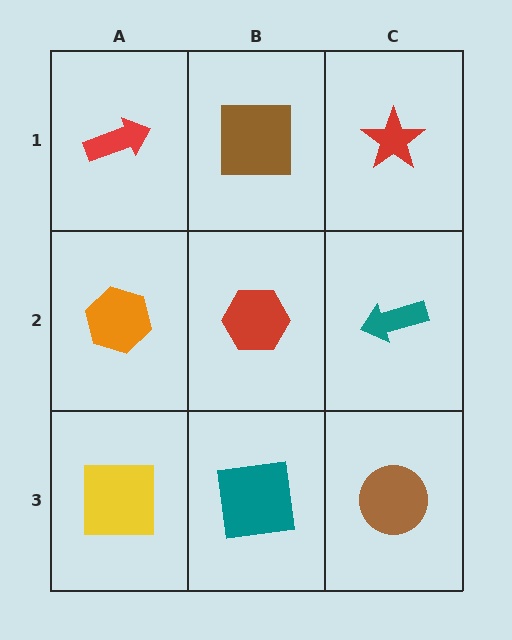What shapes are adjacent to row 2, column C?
A red star (row 1, column C), a brown circle (row 3, column C), a red hexagon (row 2, column B).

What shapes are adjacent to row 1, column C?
A teal arrow (row 2, column C), a brown square (row 1, column B).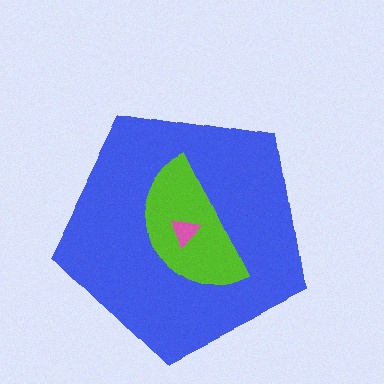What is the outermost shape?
The blue pentagon.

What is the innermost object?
The pink triangle.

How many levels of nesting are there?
3.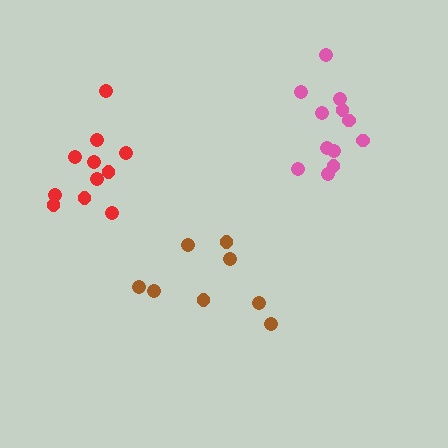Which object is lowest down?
The brown cluster is bottommost.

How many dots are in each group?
Group 1: 8 dots, Group 2: 11 dots, Group 3: 12 dots (31 total).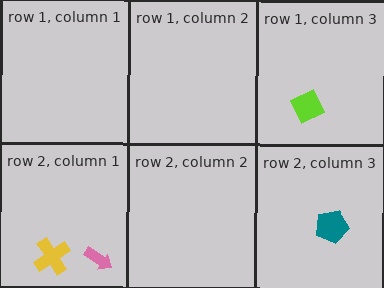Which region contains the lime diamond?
The row 1, column 3 region.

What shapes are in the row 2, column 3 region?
The teal pentagon.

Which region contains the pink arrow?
The row 2, column 1 region.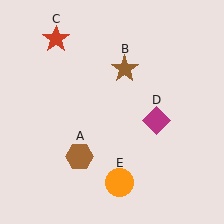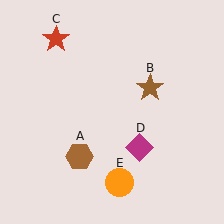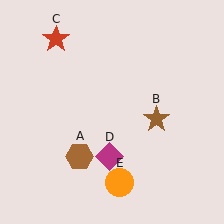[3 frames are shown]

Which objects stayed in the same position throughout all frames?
Brown hexagon (object A) and red star (object C) and orange circle (object E) remained stationary.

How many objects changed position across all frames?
2 objects changed position: brown star (object B), magenta diamond (object D).